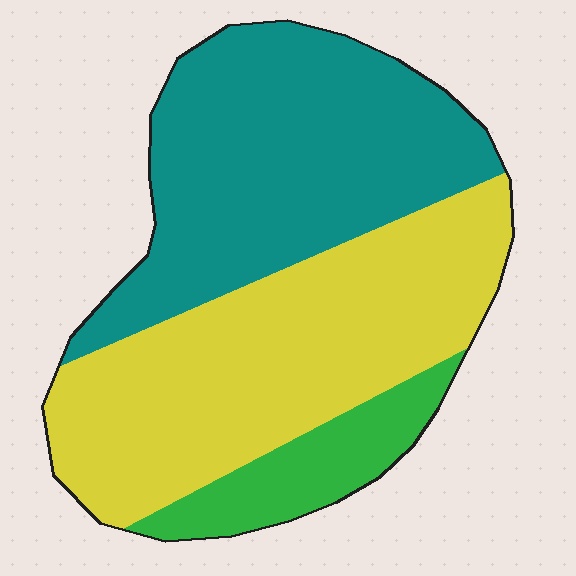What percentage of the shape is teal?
Teal takes up about two fifths (2/5) of the shape.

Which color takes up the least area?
Green, at roughly 10%.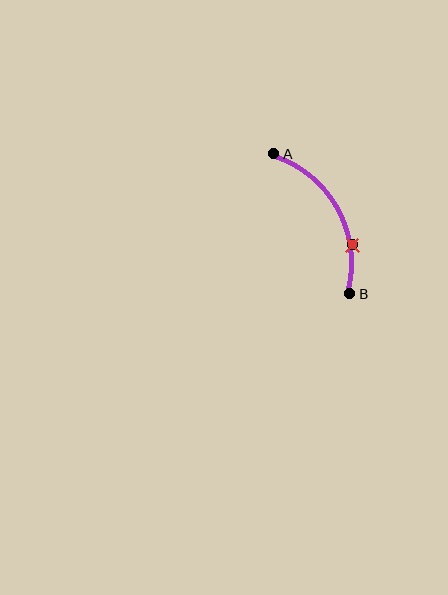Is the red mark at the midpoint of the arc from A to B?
No. The red mark lies on the arc but is closer to endpoint B. The arc midpoint would be at the point on the curve equidistant along the arc from both A and B.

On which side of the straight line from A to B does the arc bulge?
The arc bulges to the right of the straight line connecting A and B.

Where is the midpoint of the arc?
The arc midpoint is the point on the curve farthest from the straight line joining A and B. It sits to the right of that line.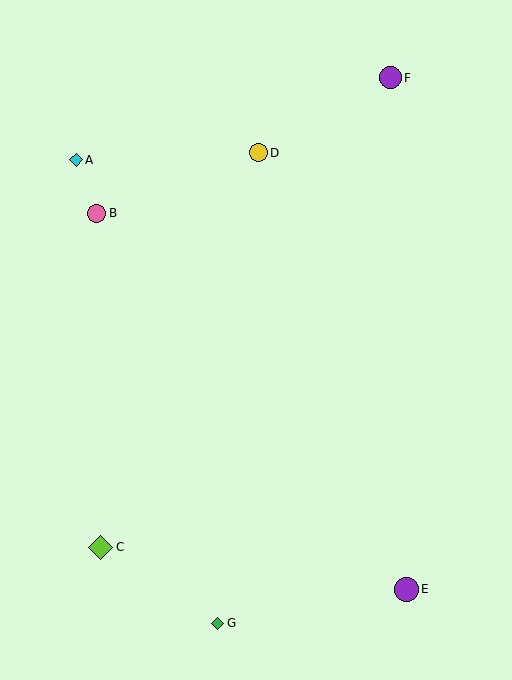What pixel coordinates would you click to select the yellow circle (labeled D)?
Click at (258, 153) to select the yellow circle D.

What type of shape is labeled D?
Shape D is a yellow circle.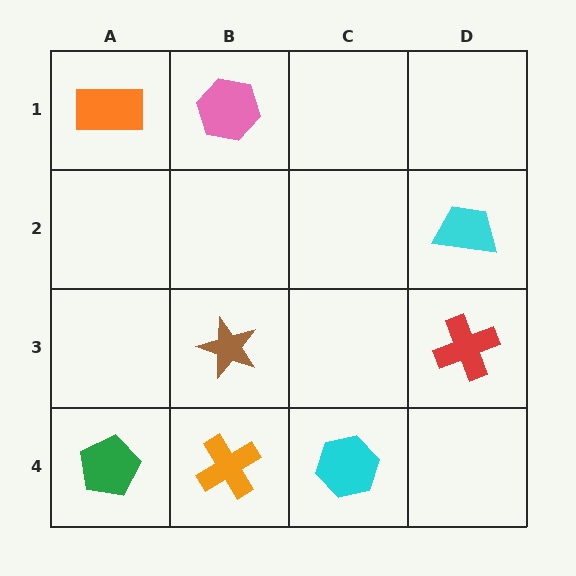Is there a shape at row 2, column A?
No, that cell is empty.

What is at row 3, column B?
A brown star.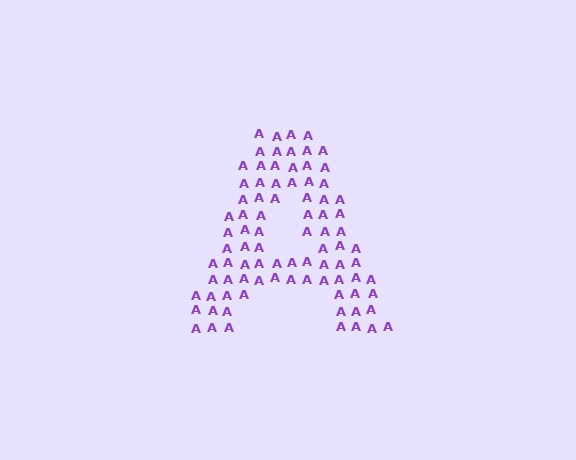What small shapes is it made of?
It is made of small letter A's.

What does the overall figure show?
The overall figure shows the letter A.